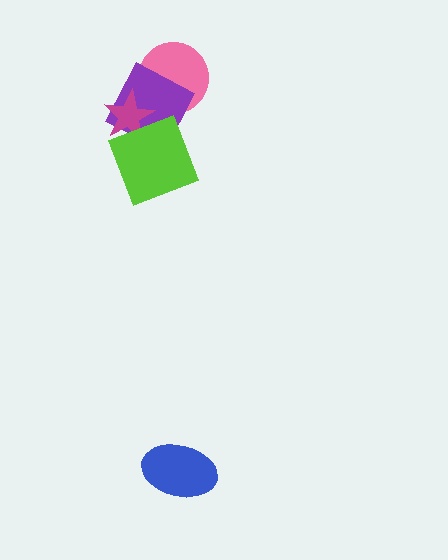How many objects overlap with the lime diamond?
2 objects overlap with the lime diamond.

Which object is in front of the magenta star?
The lime diamond is in front of the magenta star.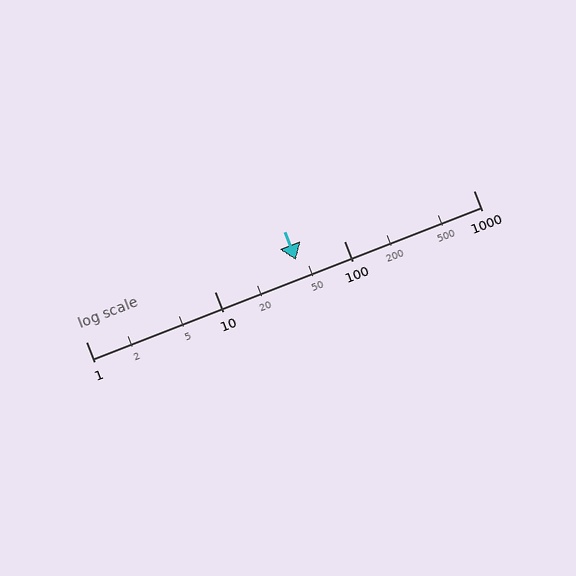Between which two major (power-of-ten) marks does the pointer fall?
The pointer is between 10 and 100.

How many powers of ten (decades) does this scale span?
The scale spans 3 decades, from 1 to 1000.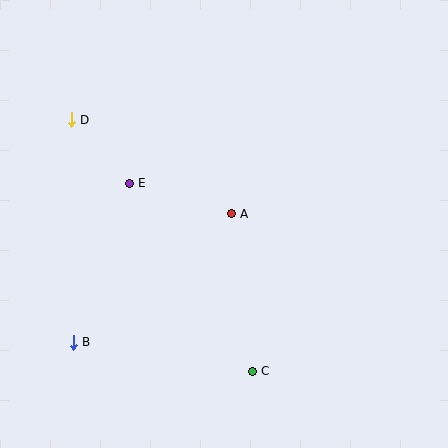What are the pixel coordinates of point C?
Point C is at (252, 371).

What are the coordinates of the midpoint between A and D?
The midpoint between A and D is at (151, 167).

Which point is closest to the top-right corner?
Point A is closest to the top-right corner.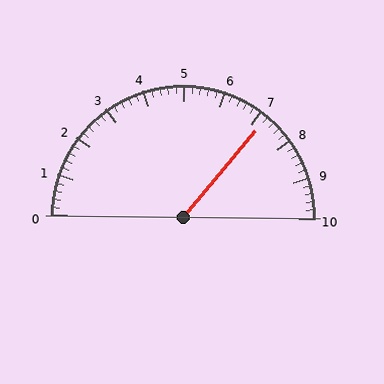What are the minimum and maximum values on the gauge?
The gauge ranges from 0 to 10.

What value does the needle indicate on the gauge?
The needle indicates approximately 7.2.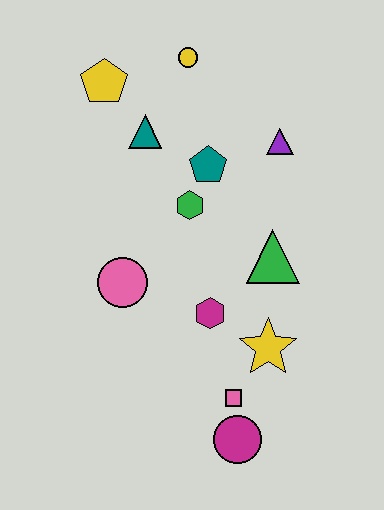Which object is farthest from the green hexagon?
The magenta circle is farthest from the green hexagon.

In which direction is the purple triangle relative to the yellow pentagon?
The purple triangle is to the right of the yellow pentagon.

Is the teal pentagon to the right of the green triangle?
No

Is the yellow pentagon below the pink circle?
No